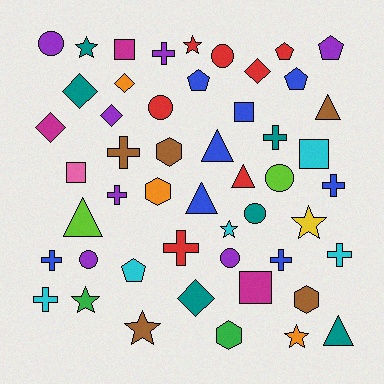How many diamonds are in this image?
There are 6 diamonds.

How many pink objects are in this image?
There is 1 pink object.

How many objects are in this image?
There are 50 objects.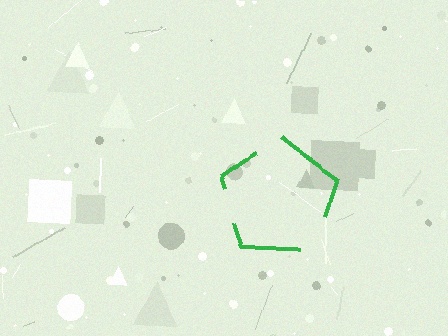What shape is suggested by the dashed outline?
The dashed outline suggests a pentagon.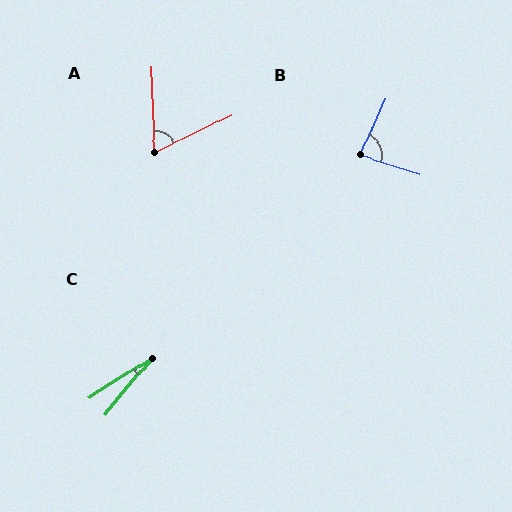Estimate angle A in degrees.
Approximately 66 degrees.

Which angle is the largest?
B, at approximately 84 degrees.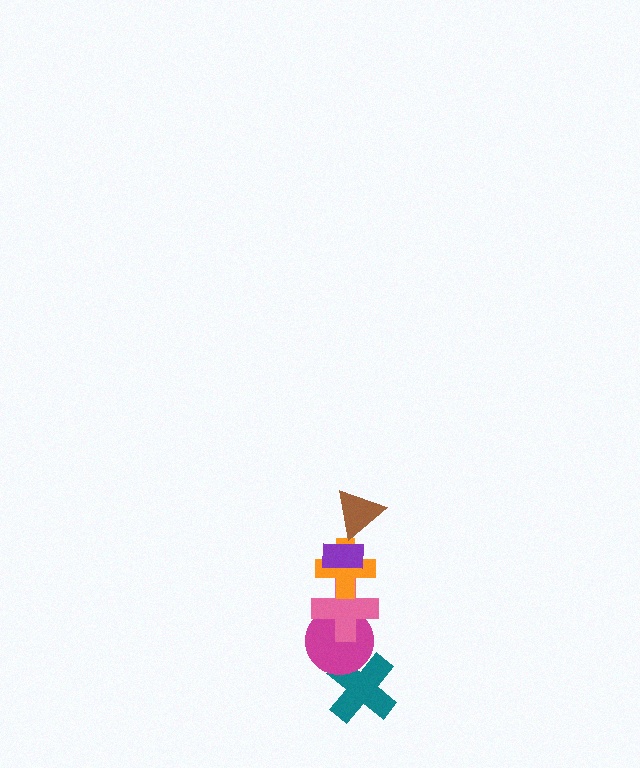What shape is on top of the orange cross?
The brown triangle is on top of the orange cross.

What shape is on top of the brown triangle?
The purple rectangle is on top of the brown triangle.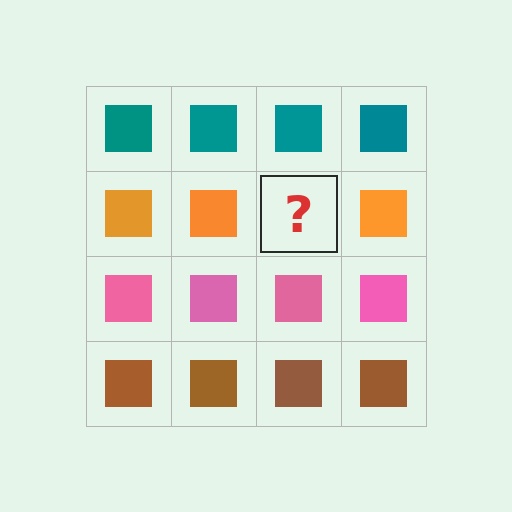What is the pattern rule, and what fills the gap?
The rule is that each row has a consistent color. The gap should be filled with an orange square.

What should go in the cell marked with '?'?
The missing cell should contain an orange square.